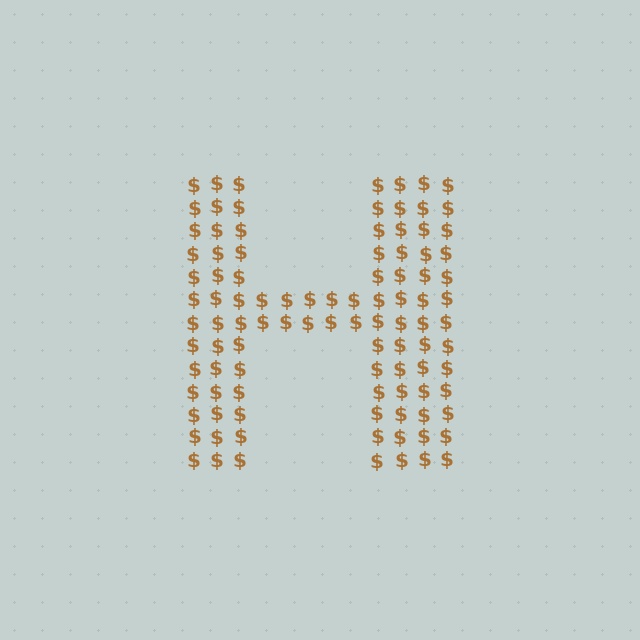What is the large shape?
The large shape is the letter H.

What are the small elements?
The small elements are dollar signs.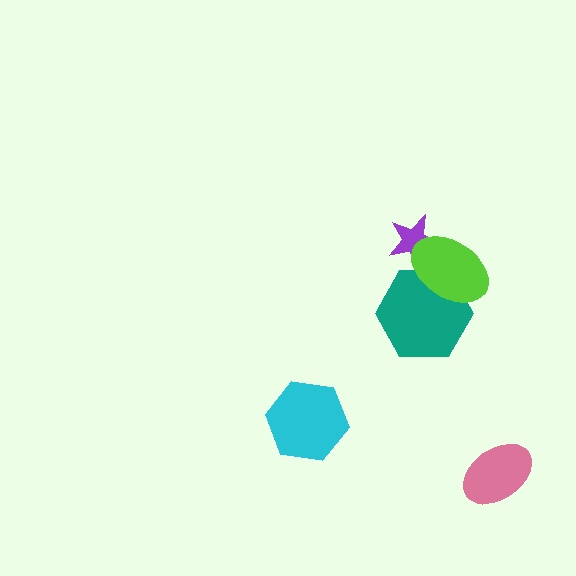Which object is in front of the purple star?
The lime ellipse is in front of the purple star.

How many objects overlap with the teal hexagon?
1 object overlaps with the teal hexagon.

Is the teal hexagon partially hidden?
Yes, it is partially covered by another shape.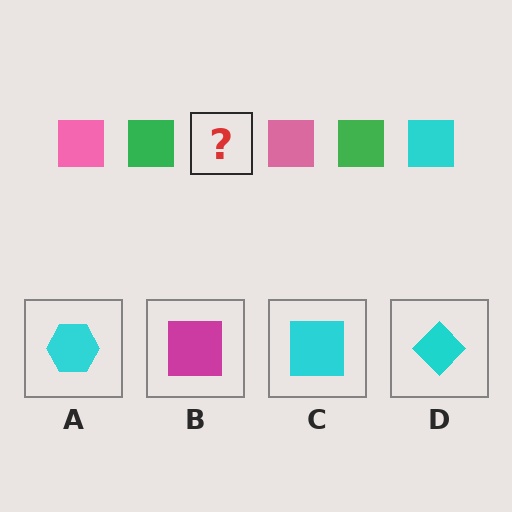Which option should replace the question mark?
Option C.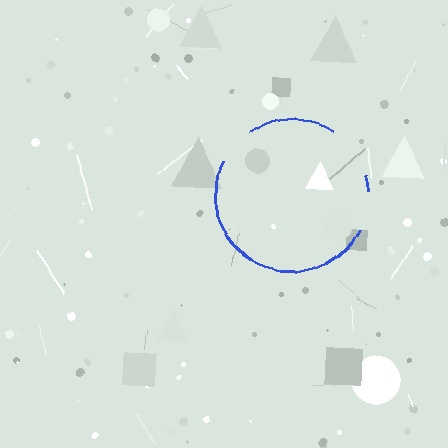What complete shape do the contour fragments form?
The contour fragments form a circle.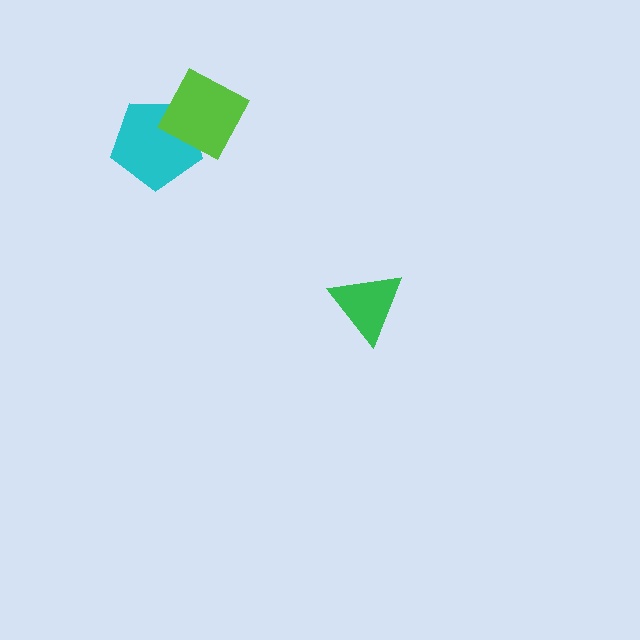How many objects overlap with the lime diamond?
1 object overlaps with the lime diamond.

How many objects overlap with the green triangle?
0 objects overlap with the green triangle.